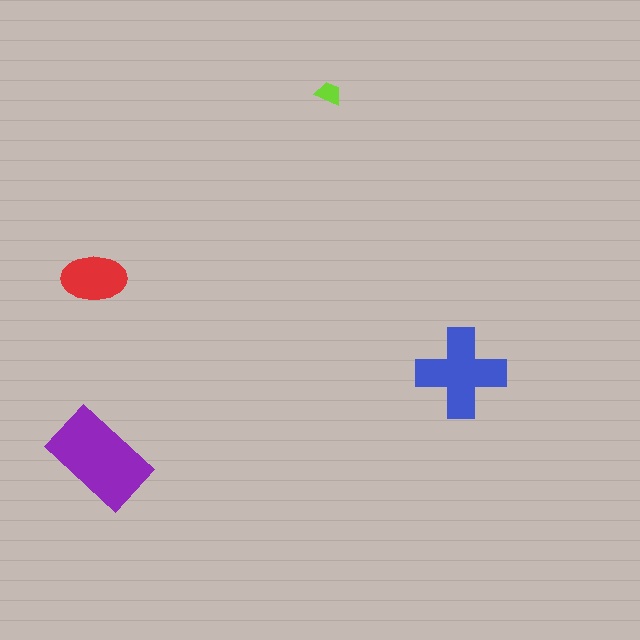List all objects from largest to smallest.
The purple rectangle, the blue cross, the red ellipse, the lime trapezoid.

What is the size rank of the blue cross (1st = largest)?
2nd.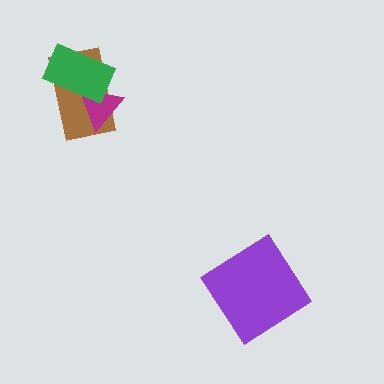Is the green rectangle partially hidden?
No, no other shape covers it.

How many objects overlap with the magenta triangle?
2 objects overlap with the magenta triangle.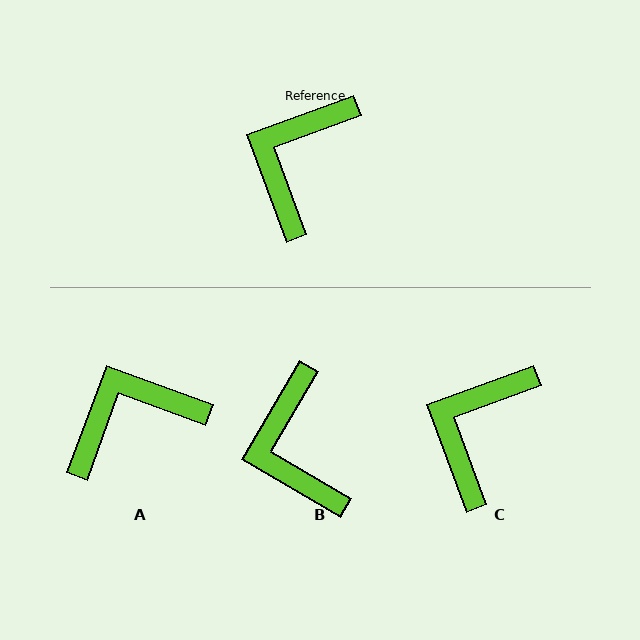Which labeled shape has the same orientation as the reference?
C.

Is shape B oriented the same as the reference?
No, it is off by about 39 degrees.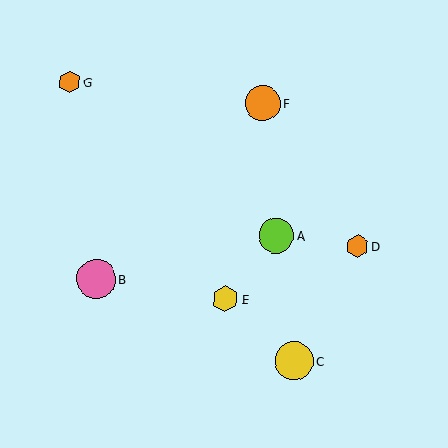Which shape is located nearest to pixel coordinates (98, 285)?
The pink circle (labeled B) at (96, 279) is nearest to that location.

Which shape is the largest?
The pink circle (labeled B) is the largest.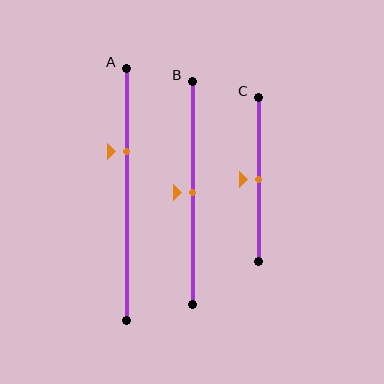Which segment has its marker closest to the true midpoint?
Segment B has its marker closest to the true midpoint.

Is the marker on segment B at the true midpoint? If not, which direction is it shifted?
Yes, the marker on segment B is at the true midpoint.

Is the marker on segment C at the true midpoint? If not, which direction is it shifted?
Yes, the marker on segment C is at the true midpoint.